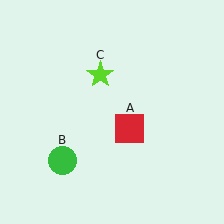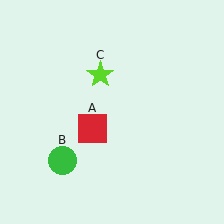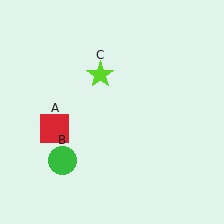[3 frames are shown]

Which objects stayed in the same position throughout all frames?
Green circle (object B) and lime star (object C) remained stationary.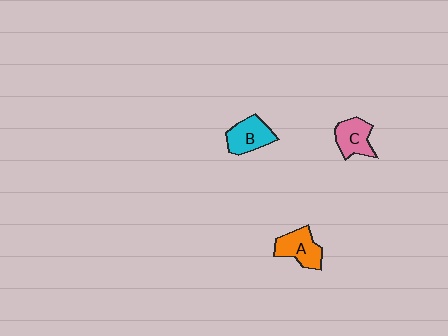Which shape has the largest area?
Shape A (orange).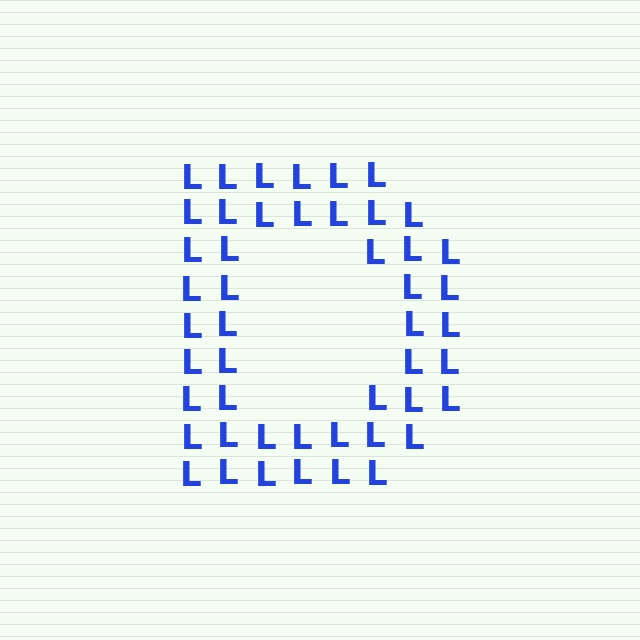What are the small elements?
The small elements are letter L's.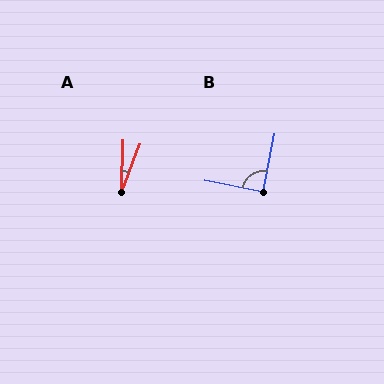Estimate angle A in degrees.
Approximately 20 degrees.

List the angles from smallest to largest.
A (20°), B (90°).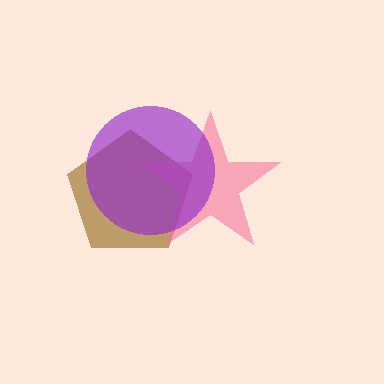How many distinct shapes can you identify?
There are 3 distinct shapes: a brown pentagon, a pink star, a purple circle.